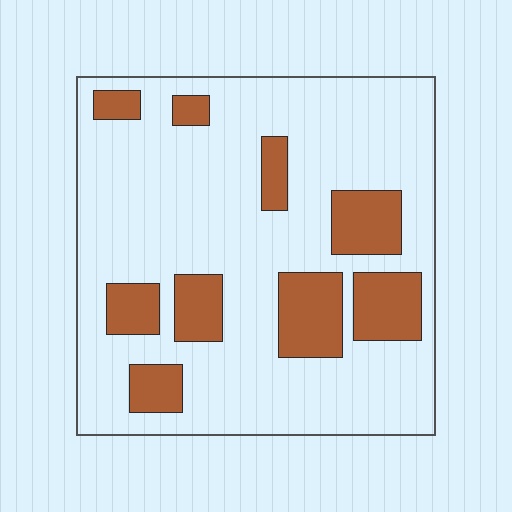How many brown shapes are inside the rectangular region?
9.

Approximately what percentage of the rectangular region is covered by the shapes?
Approximately 20%.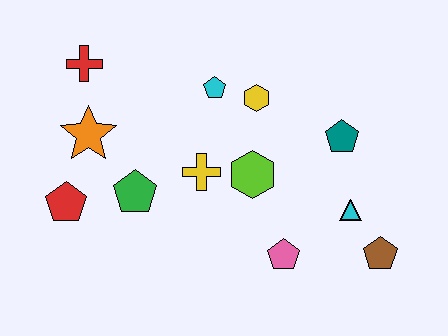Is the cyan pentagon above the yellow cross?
Yes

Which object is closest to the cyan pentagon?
The yellow hexagon is closest to the cyan pentagon.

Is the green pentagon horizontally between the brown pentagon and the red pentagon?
Yes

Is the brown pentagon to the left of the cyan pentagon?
No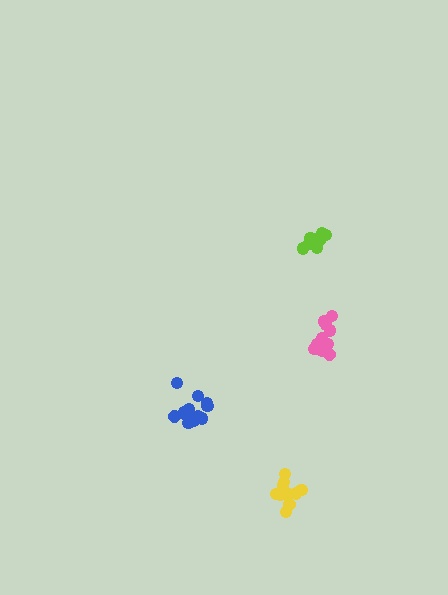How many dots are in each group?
Group 1: 12 dots, Group 2: 12 dots, Group 3: 8 dots, Group 4: 13 dots (45 total).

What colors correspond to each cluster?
The clusters are colored: blue, yellow, lime, pink.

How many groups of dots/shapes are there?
There are 4 groups.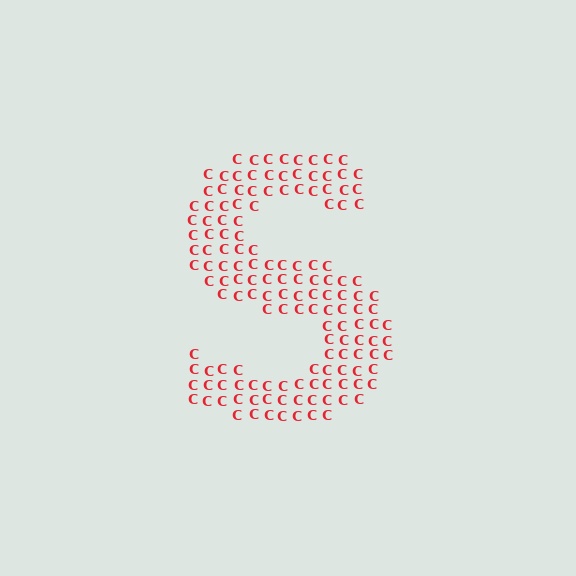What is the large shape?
The large shape is the letter S.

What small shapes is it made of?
It is made of small letter C's.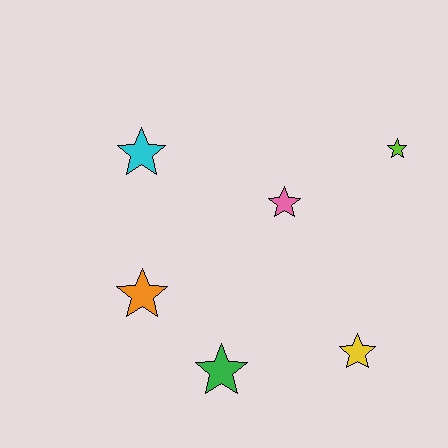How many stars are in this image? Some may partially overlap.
There are 6 stars.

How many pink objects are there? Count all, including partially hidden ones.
There is 1 pink object.